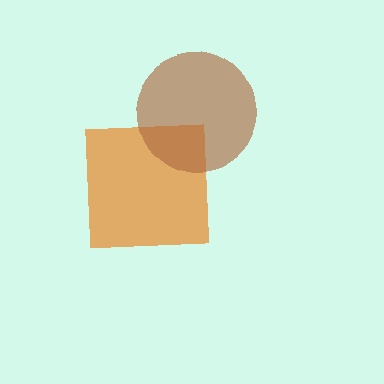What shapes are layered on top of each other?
The layered shapes are: an orange square, a brown circle.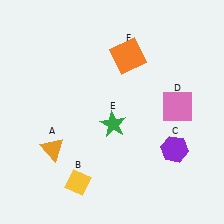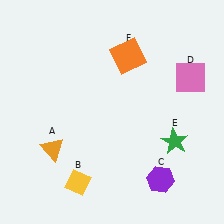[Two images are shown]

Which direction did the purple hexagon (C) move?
The purple hexagon (C) moved down.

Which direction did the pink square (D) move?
The pink square (D) moved up.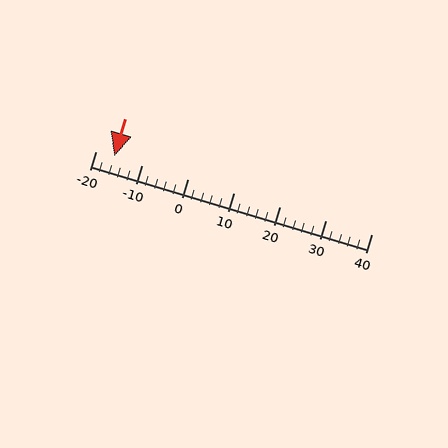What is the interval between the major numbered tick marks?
The major tick marks are spaced 10 units apart.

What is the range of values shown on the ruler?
The ruler shows values from -20 to 40.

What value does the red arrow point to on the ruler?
The red arrow points to approximately -16.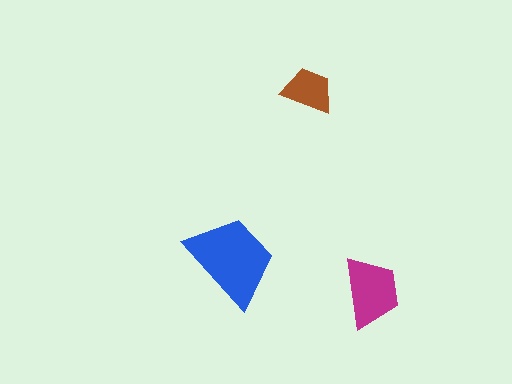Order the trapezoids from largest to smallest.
the blue one, the magenta one, the brown one.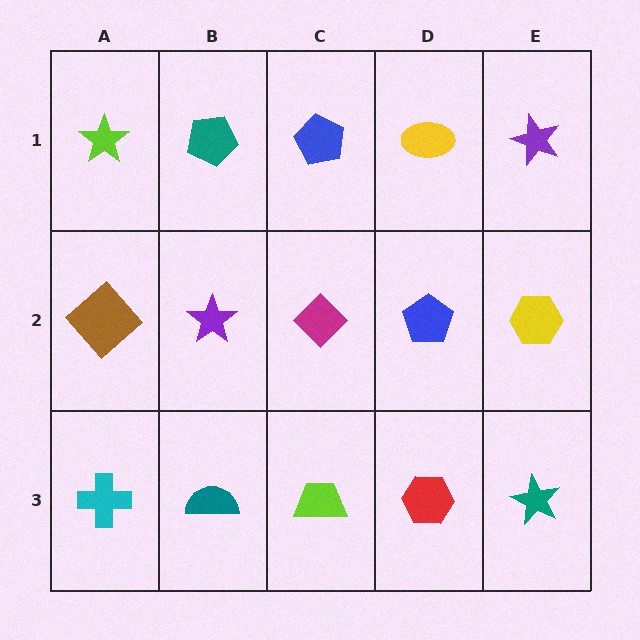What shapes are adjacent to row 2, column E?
A purple star (row 1, column E), a teal star (row 3, column E), a blue pentagon (row 2, column D).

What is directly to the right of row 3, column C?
A red hexagon.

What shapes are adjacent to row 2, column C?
A blue pentagon (row 1, column C), a lime trapezoid (row 3, column C), a purple star (row 2, column B), a blue pentagon (row 2, column D).